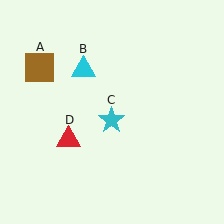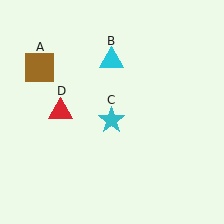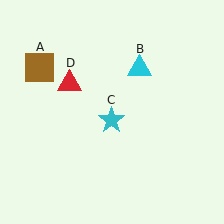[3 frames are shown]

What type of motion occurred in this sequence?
The cyan triangle (object B), red triangle (object D) rotated clockwise around the center of the scene.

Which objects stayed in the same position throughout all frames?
Brown square (object A) and cyan star (object C) remained stationary.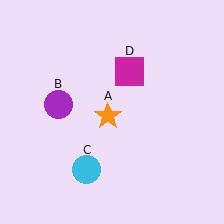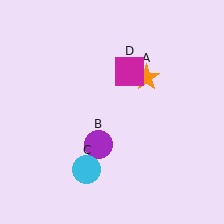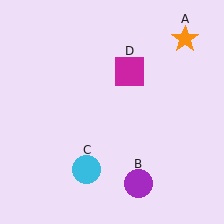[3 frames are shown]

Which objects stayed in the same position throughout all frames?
Cyan circle (object C) and magenta square (object D) remained stationary.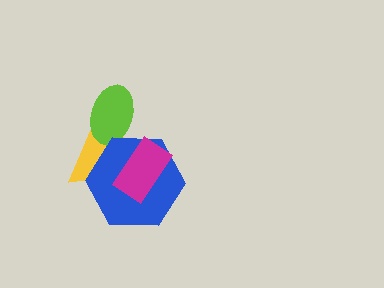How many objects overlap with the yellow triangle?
3 objects overlap with the yellow triangle.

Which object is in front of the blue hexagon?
The magenta rectangle is in front of the blue hexagon.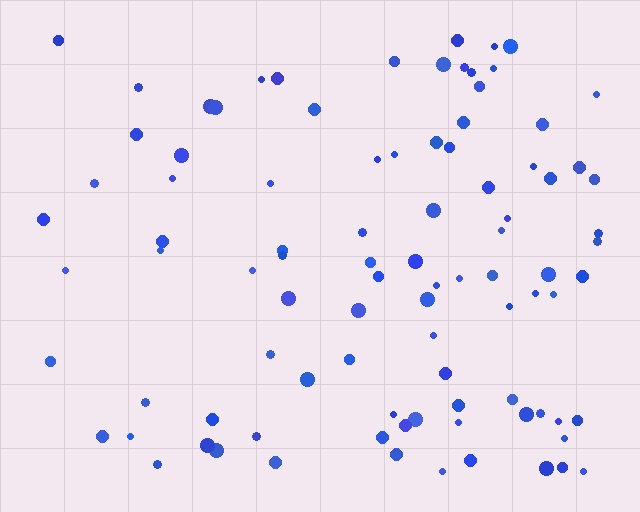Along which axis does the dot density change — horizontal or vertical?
Horizontal.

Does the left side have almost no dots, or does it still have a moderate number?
Still a moderate number, just noticeably fewer than the right.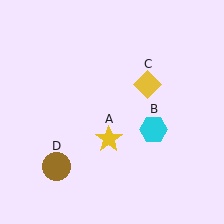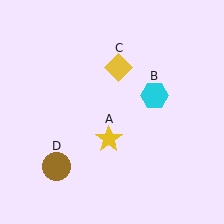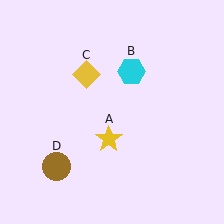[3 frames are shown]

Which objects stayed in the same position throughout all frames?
Yellow star (object A) and brown circle (object D) remained stationary.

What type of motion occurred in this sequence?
The cyan hexagon (object B), yellow diamond (object C) rotated counterclockwise around the center of the scene.